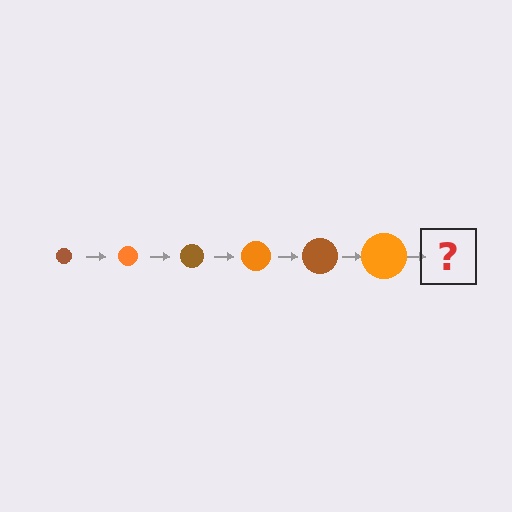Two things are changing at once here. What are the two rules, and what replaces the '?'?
The two rules are that the circle grows larger each step and the color cycles through brown and orange. The '?' should be a brown circle, larger than the previous one.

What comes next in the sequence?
The next element should be a brown circle, larger than the previous one.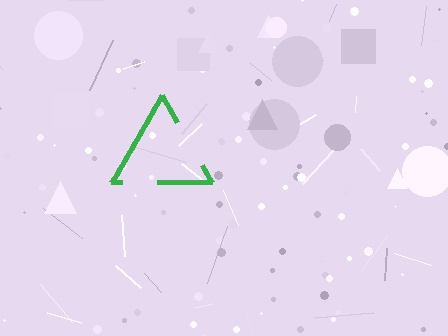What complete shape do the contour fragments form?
The contour fragments form a triangle.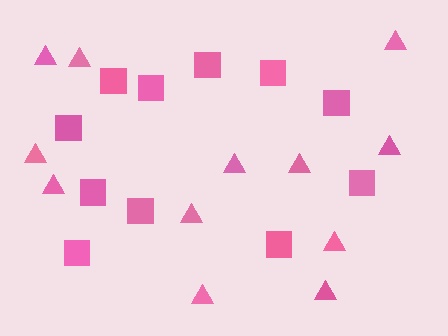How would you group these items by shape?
There are 2 groups: one group of triangles (12) and one group of squares (11).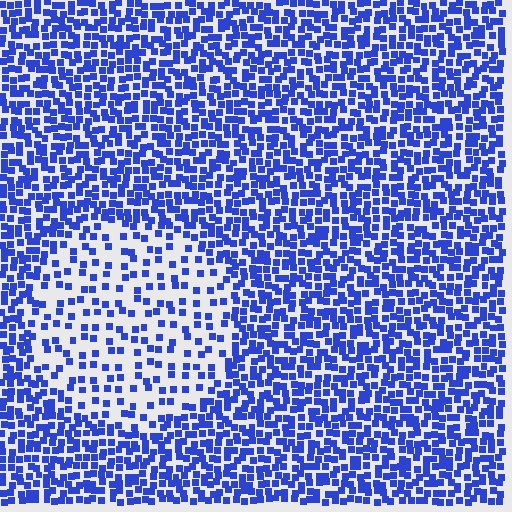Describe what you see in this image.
The image contains small blue elements arranged at two different densities. A circle-shaped region is visible where the elements are less densely packed than the surrounding area.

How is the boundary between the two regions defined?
The boundary is defined by a change in element density (approximately 2.4x ratio). All elements are the same color, size, and shape.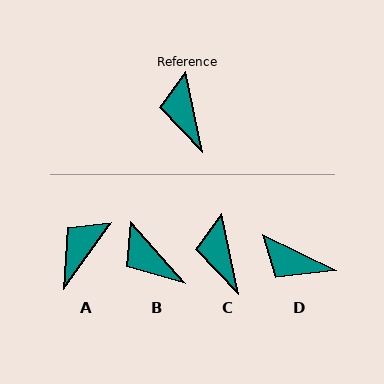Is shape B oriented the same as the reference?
No, it is off by about 30 degrees.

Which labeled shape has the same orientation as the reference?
C.